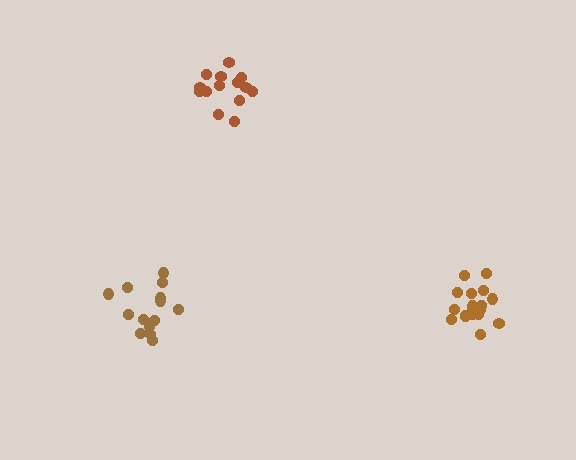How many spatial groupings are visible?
There are 3 spatial groupings.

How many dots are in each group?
Group 1: 14 dots, Group 2: 14 dots, Group 3: 18 dots (46 total).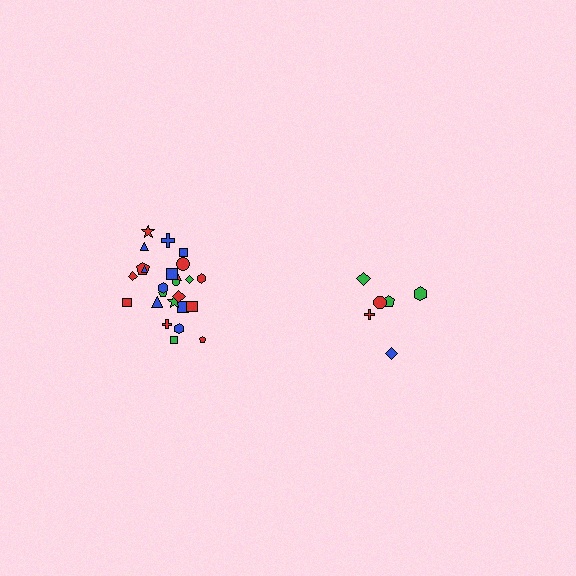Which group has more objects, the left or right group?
The left group.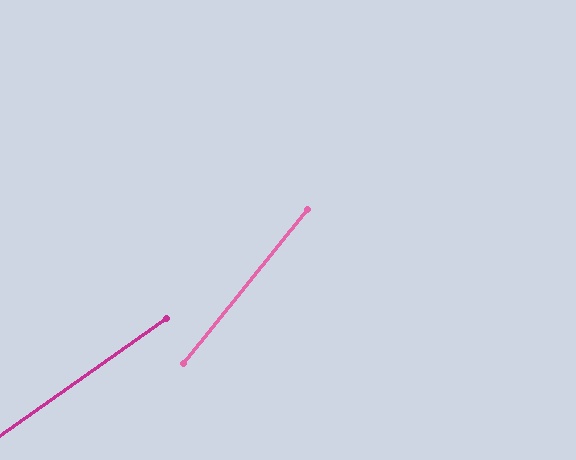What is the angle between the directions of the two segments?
Approximately 16 degrees.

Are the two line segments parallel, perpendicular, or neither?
Neither parallel nor perpendicular — they differ by about 16°.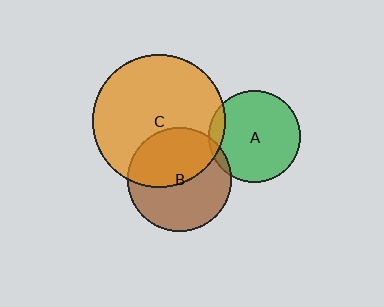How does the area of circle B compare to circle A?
Approximately 1.3 times.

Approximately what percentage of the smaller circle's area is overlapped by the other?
Approximately 10%.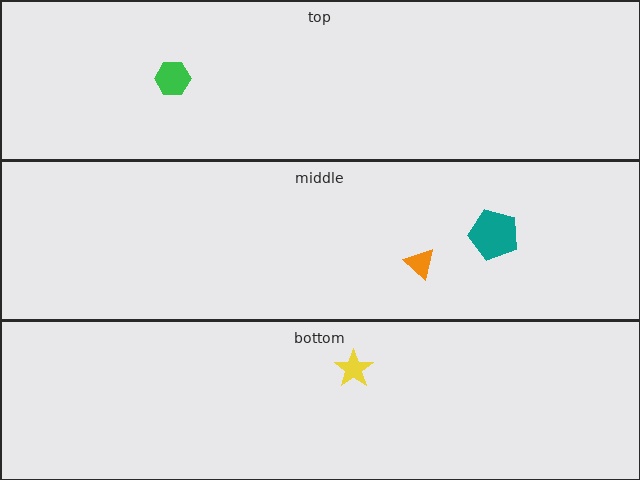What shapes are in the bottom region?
The yellow star.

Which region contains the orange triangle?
The middle region.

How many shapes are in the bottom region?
1.